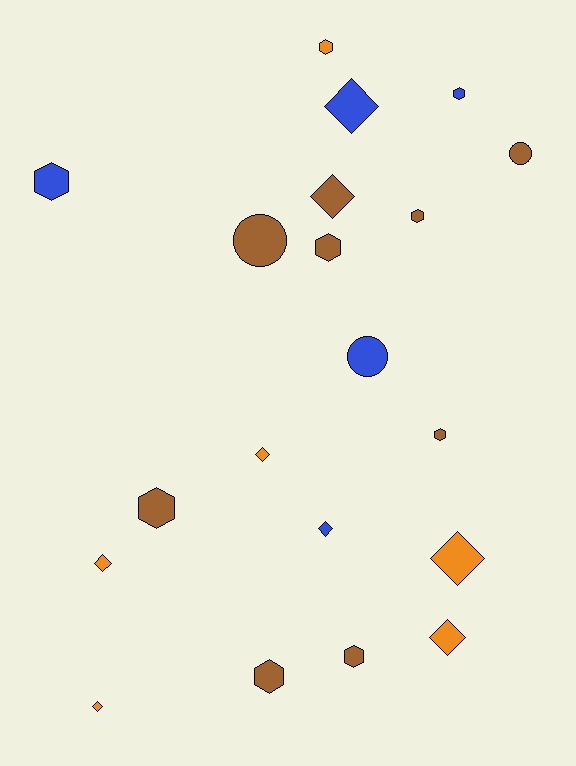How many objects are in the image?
There are 20 objects.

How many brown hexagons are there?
There are 6 brown hexagons.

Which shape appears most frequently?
Hexagon, with 9 objects.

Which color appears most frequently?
Brown, with 9 objects.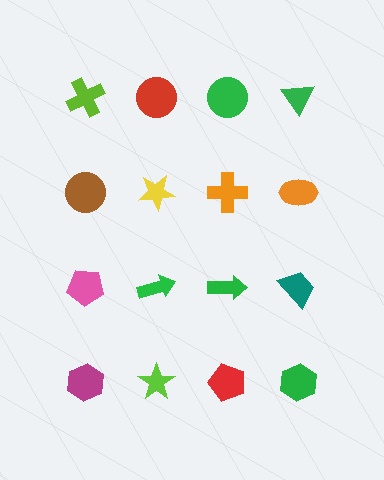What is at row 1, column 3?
A green circle.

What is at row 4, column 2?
A lime star.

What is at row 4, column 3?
A red pentagon.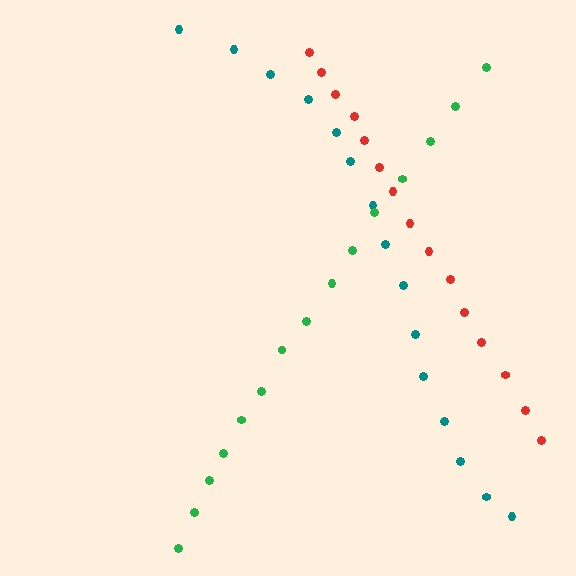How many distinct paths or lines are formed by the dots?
There are 3 distinct paths.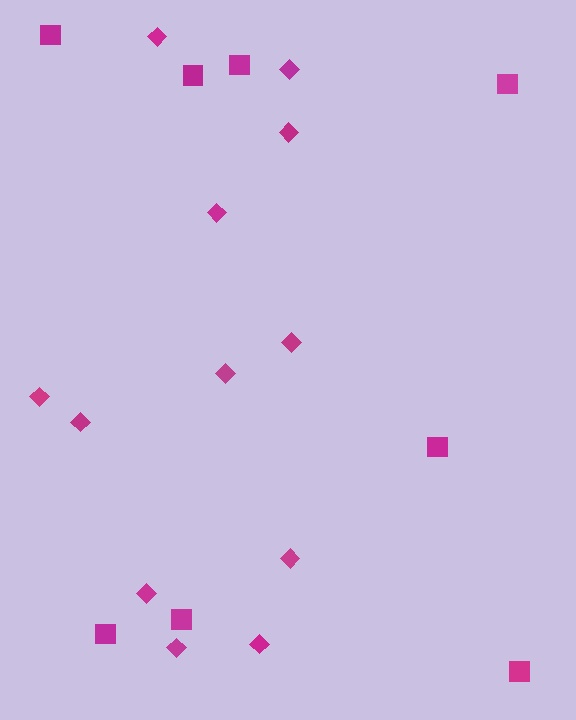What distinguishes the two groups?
There are 2 groups: one group of squares (8) and one group of diamonds (12).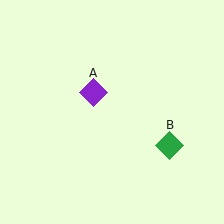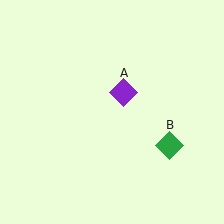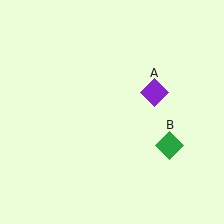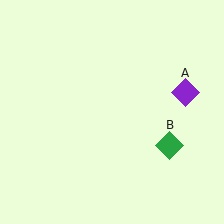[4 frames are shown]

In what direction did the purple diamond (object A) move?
The purple diamond (object A) moved right.